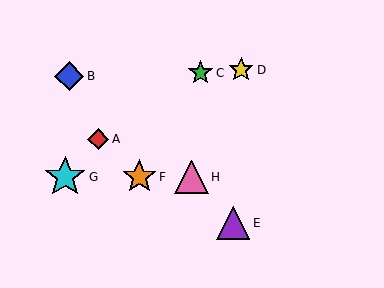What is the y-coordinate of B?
Object B is at y≈76.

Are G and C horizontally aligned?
No, G is at y≈177 and C is at y≈73.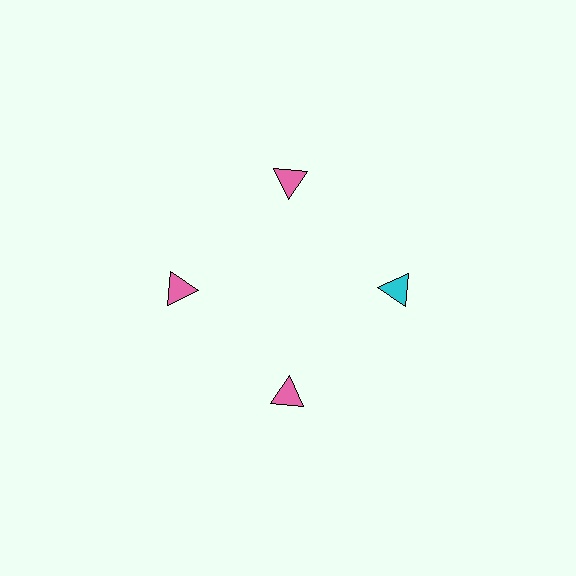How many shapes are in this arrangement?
There are 4 shapes arranged in a ring pattern.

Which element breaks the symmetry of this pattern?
The cyan triangle at roughly the 3 o'clock position breaks the symmetry. All other shapes are pink triangles.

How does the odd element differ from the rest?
It has a different color: cyan instead of pink.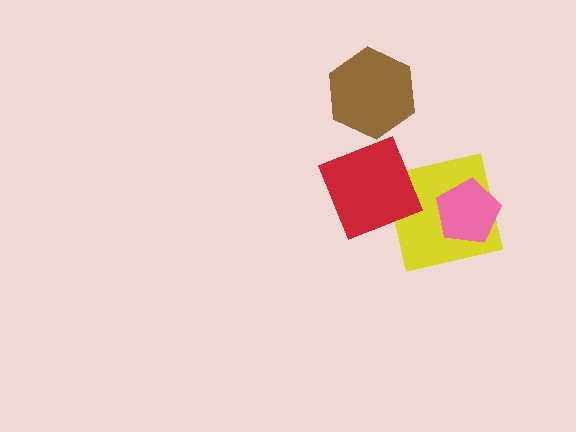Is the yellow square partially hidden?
Yes, it is partially covered by another shape.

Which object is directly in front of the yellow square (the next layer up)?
The pink pentagon is directly in front of the yellow square.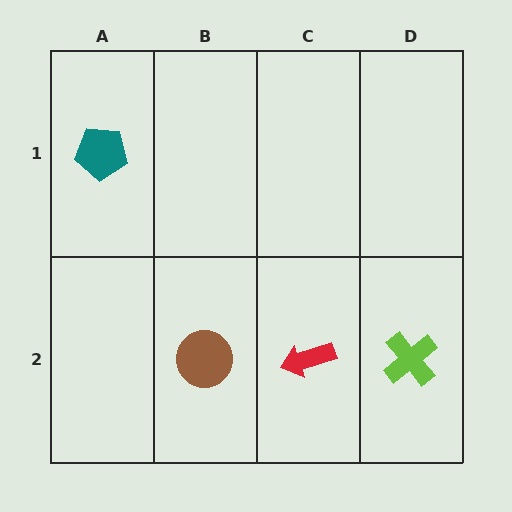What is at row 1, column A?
A teal pentagon.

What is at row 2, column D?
A lime cross.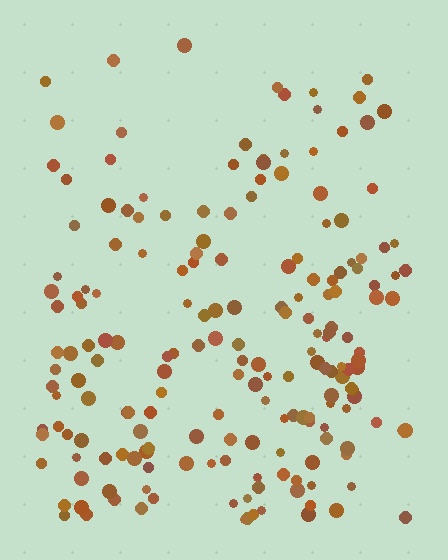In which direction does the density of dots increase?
From top to bottom, with the bottom side densest.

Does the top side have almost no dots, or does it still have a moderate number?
Still a moderate number, just noticeably fewer than the bottom.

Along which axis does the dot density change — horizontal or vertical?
Vertical.